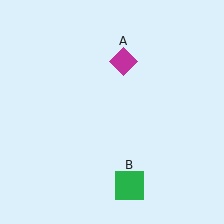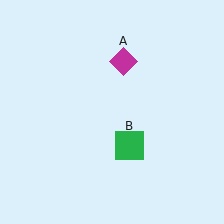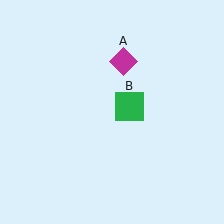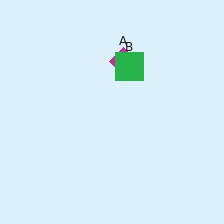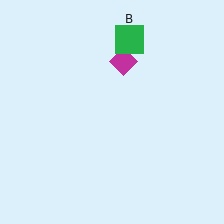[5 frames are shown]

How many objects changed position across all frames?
1 object changed position: green square (object B).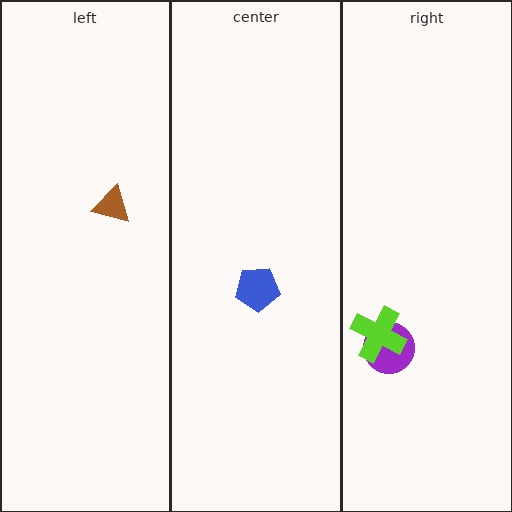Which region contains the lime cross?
The right region.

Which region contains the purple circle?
The right region.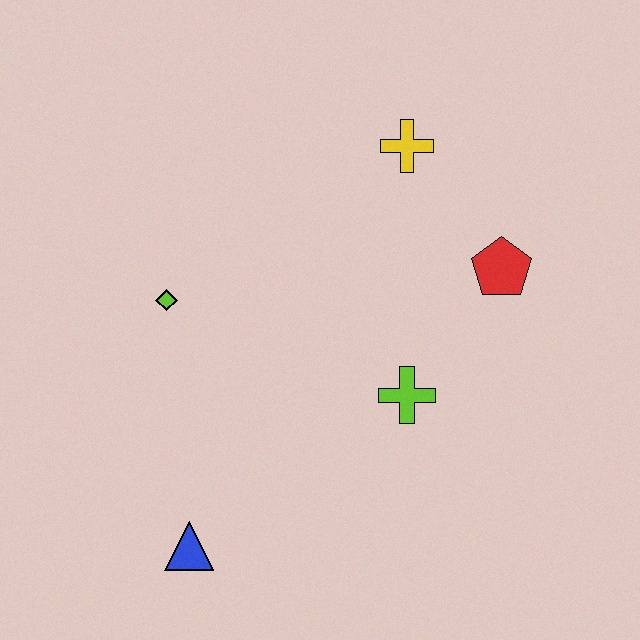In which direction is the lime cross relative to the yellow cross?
The lime cross is below the yellow cross.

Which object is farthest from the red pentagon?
The blue triangle is farthest from the red pentagon.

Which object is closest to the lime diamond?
The blue triangle is closest to the lime diamond.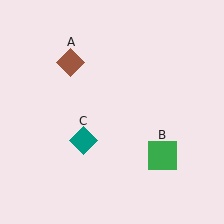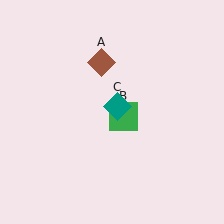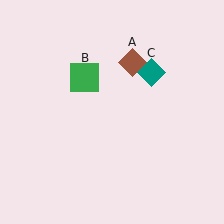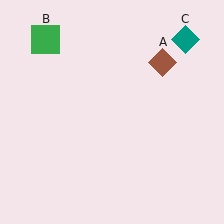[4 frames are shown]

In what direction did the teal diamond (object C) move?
The teal diamond (object C) moved up and to the right.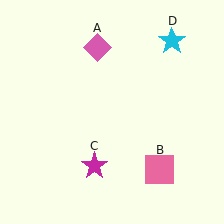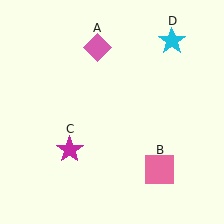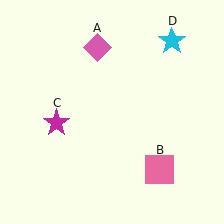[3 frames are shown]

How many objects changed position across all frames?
1 object changed position: magenta star (object C).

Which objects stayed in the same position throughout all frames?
Pink diamond (object A) and pink square (object B) and cyan star (object D) remained stationary.